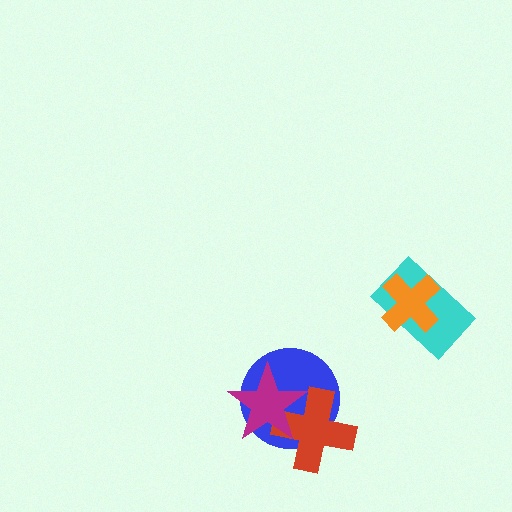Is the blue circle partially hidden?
Yes, it is partially covered by another shape.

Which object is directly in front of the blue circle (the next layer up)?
The red cross is directly in front of the blue circle.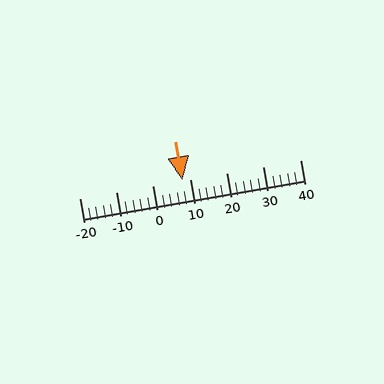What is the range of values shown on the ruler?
The ruler shows values from -20 to 40.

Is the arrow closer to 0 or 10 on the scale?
The arrow is closer to 10.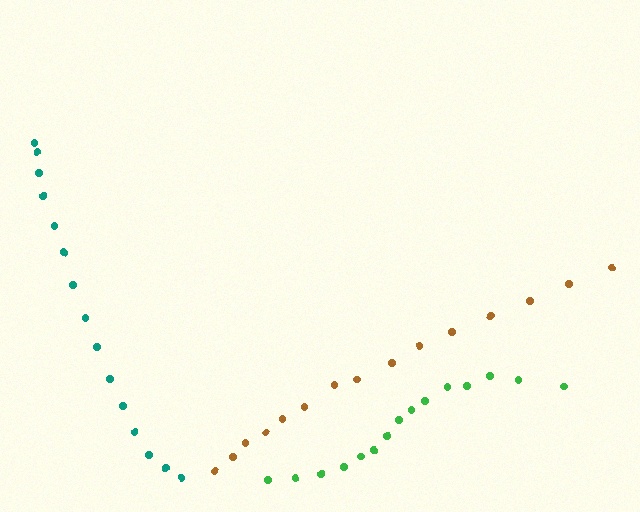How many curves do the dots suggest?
There are 3 distinct paths.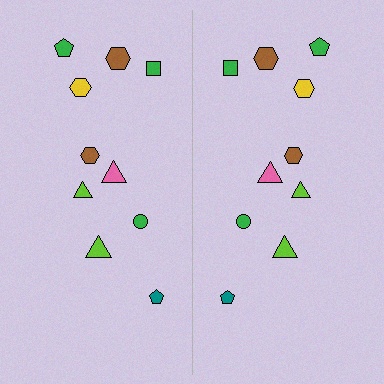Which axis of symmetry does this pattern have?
The pattern has a vertical axis of symmetry running through the center of the image.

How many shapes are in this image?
There are 20 shapes in this image.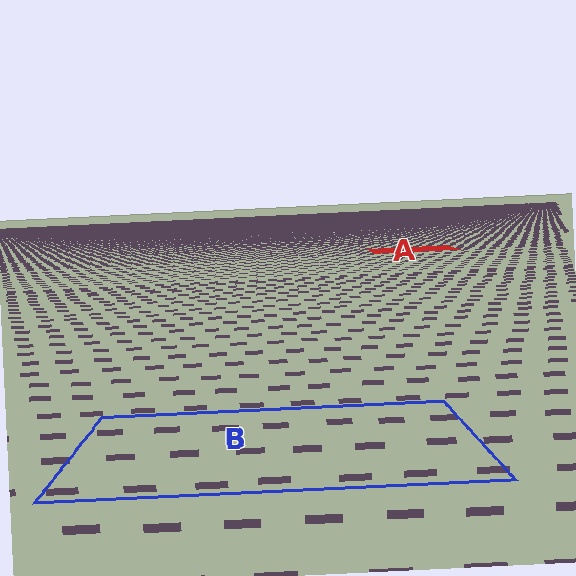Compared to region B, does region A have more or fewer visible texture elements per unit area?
Region A has more texture elements per unit area — they are packed more densely because it is farther away.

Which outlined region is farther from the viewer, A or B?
Region A is farther from the viewer — the texture elements inside it appear smaller and more densely packed.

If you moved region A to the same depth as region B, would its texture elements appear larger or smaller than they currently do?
They would appear larger. At a closer depth, the same texture elements are projected at a bigger on-screen size.